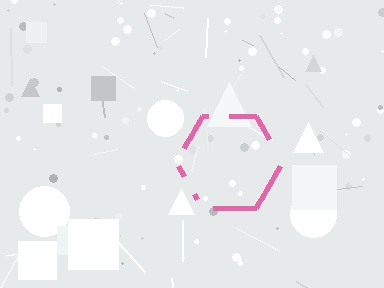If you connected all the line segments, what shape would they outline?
They would outline a hexagon.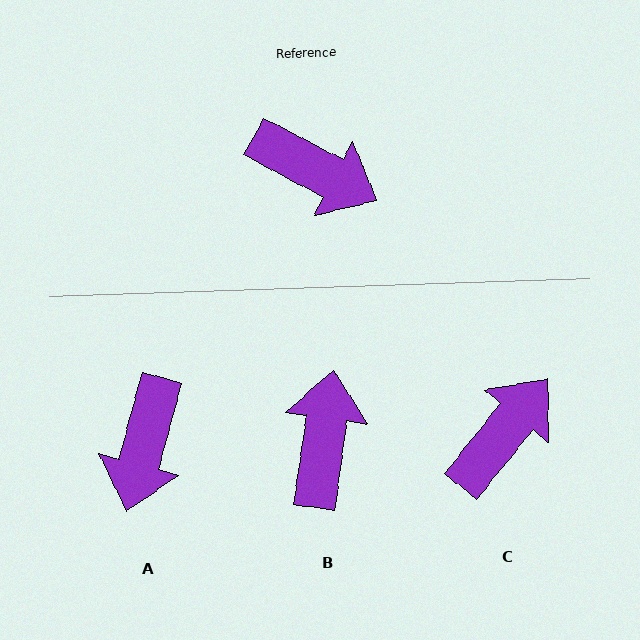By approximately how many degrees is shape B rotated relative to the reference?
Approximately 110 degrees counter-clockwise.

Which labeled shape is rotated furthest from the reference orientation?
B, about 110 degrees away.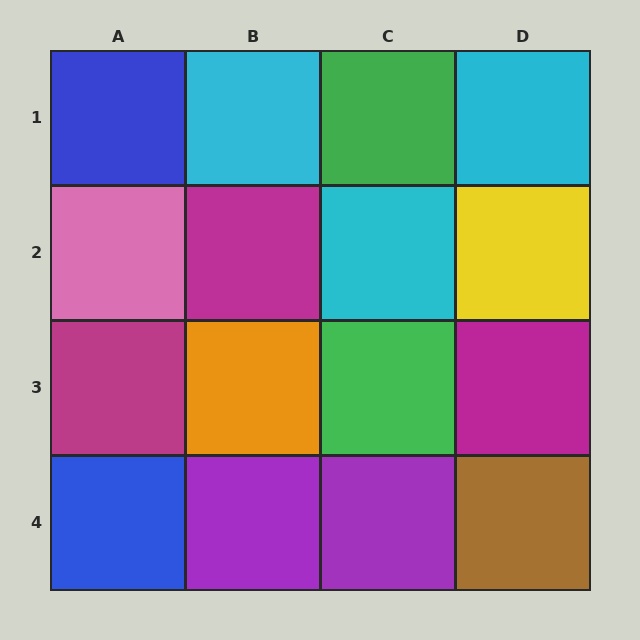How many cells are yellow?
1 cell is yellow.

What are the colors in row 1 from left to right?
Blue, cyan, green, cyan.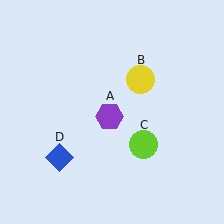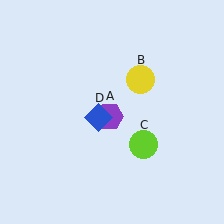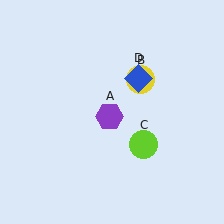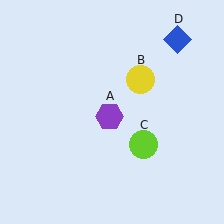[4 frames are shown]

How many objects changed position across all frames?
1 object changed position: blue diamond (object D).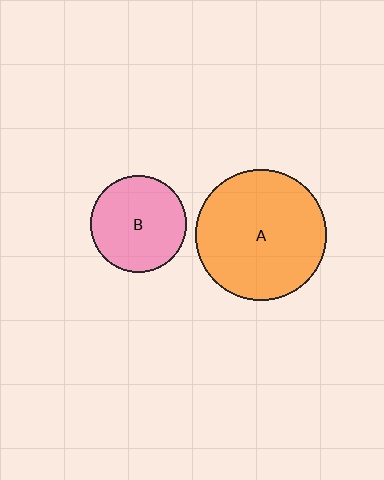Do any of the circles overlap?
No, none of the circles overlap.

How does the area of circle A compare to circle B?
Approximately 1.8 times.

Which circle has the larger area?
Circle A (orange).